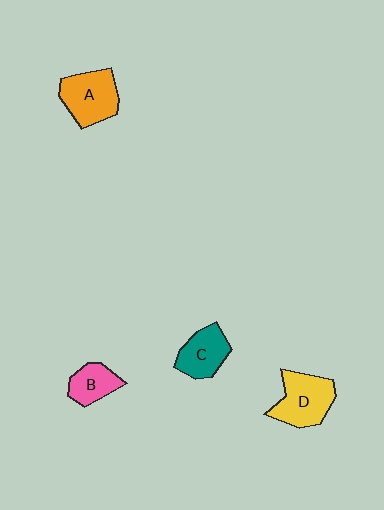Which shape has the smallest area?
Shape B (pink).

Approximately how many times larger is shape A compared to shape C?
Approximately 1.3 times.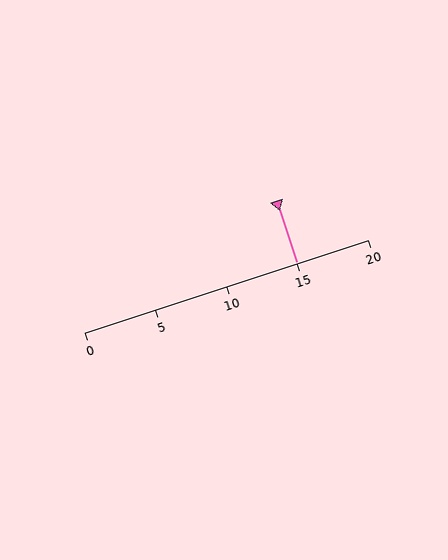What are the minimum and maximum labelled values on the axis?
The axis runs from 0 to 20.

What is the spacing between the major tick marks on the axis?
The major ticks are spaced 5 apart.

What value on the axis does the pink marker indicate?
The marker indicates approximately 15.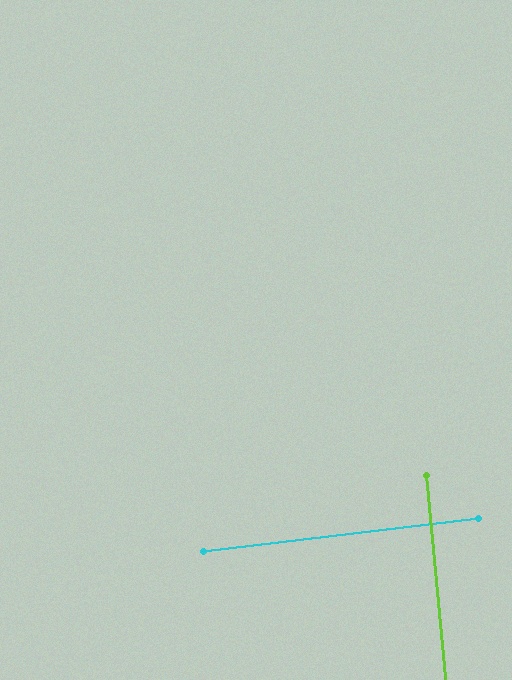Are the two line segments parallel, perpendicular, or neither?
Perpendicular — they meet at approximately 88°.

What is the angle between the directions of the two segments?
Approximately 88 degrees.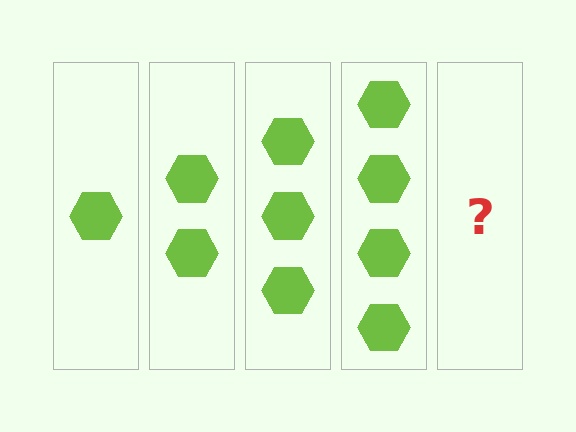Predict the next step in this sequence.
The next step is 5 hexagons.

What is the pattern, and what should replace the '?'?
The pattern is that each step adds one more hexagon. The '?' should be 5 hexagons.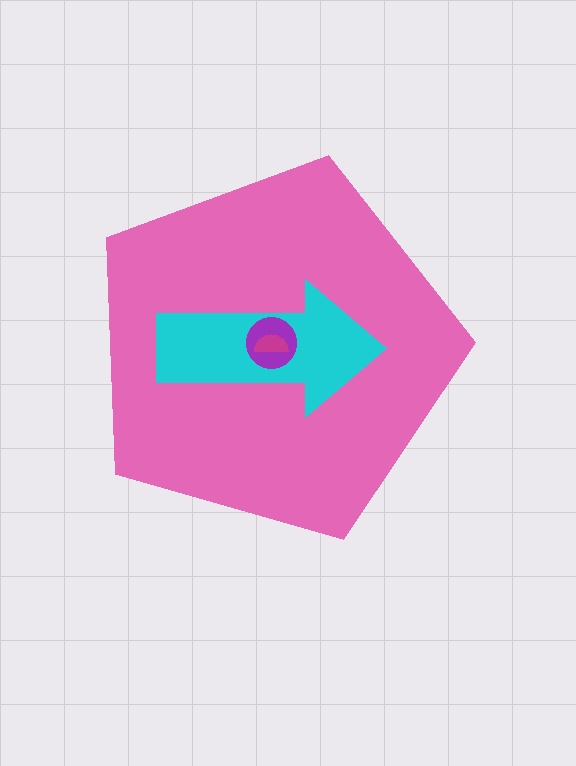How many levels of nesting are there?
4.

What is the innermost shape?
The magenta semicircle.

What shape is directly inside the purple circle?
The magenta semicircle.